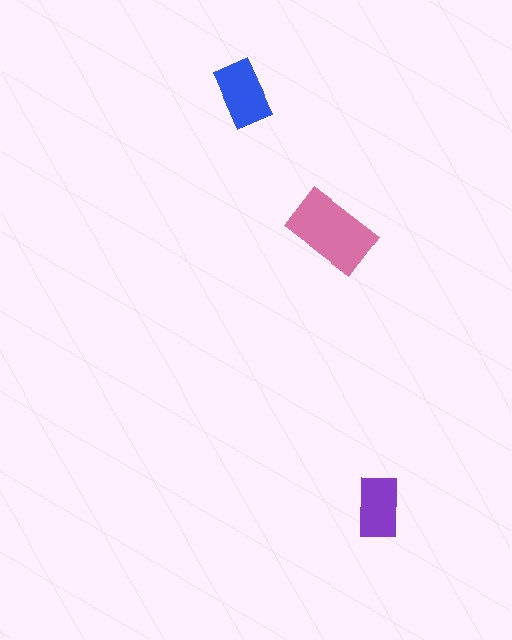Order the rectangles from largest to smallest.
the pink one, the blue one, the purple one.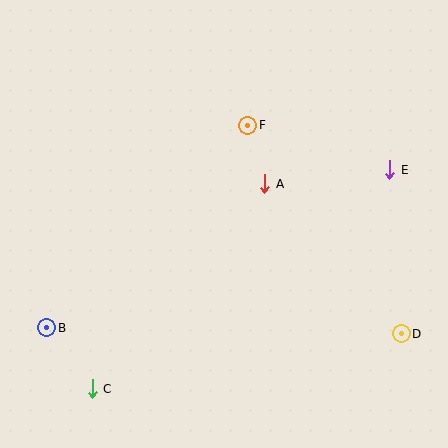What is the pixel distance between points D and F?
The distance between D and F is 259 pixels.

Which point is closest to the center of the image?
Point A at (265, 184) is closest to the center.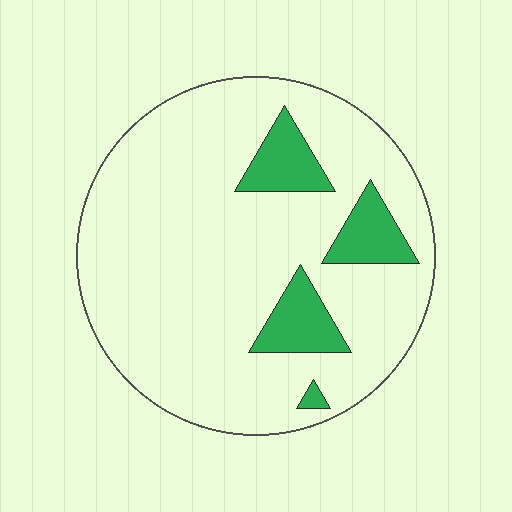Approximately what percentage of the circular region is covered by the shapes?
Approximately 15%.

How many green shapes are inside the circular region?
4.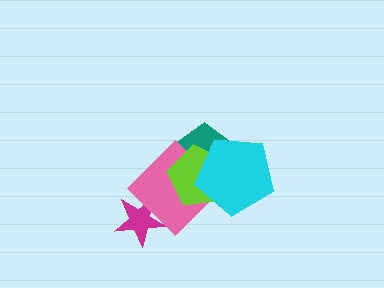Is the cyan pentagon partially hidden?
No, no other shape covers it.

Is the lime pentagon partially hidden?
Yes, it is partially covered by another shape.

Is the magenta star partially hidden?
Yes, it is partially covered by another shape.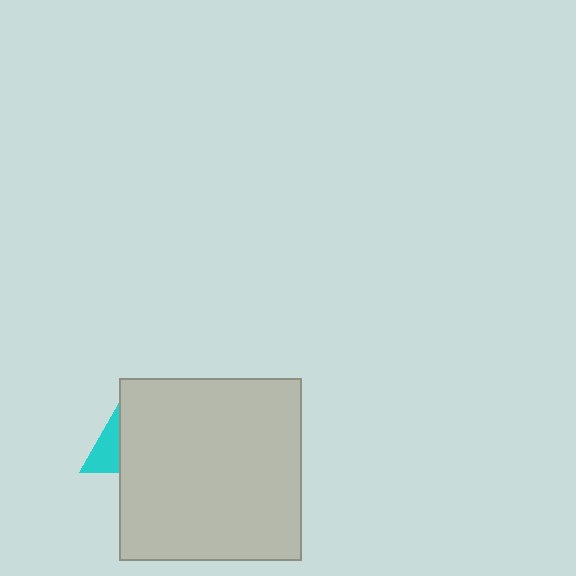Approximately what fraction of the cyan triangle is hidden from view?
Roughly 59% of the cyan triangle is hidden behind the light gray square.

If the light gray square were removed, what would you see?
You would see the complete cyan triangle.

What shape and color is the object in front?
The object in front is a light gray square.